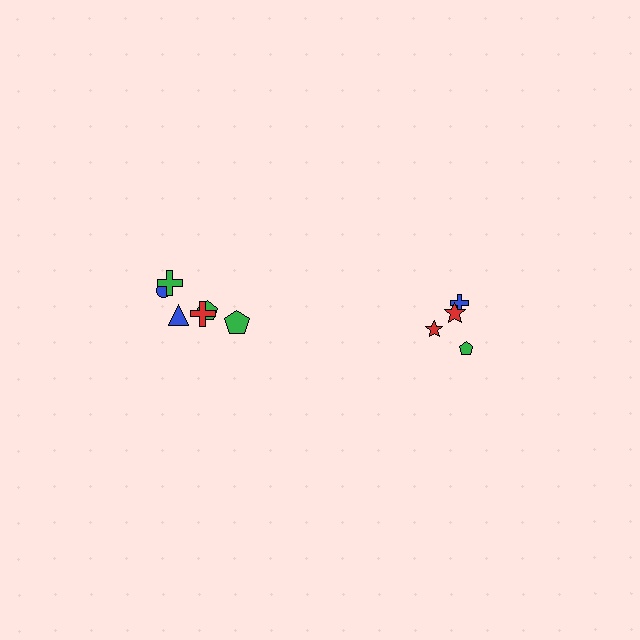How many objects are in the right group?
There are 4 objects.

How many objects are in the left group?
There are 6 objects.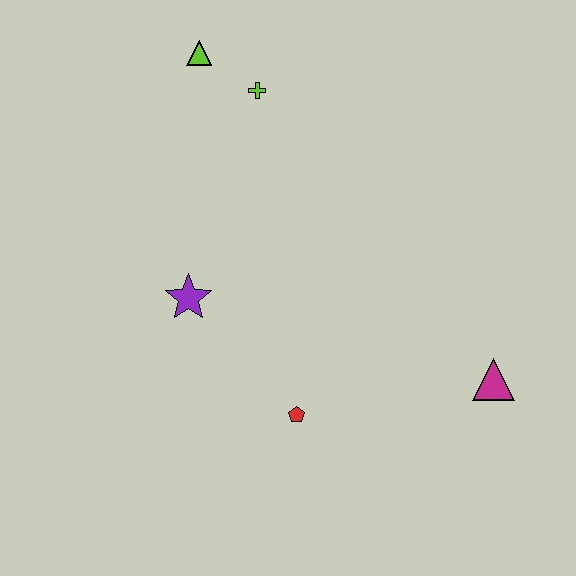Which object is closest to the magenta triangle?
The red pentagon is closest to the magenta triangle.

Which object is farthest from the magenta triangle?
The lime triangle is farthest from the magenta triangle.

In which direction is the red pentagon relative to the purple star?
The red pentagon is below the purple star.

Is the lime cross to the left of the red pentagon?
Yes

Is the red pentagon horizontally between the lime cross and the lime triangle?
No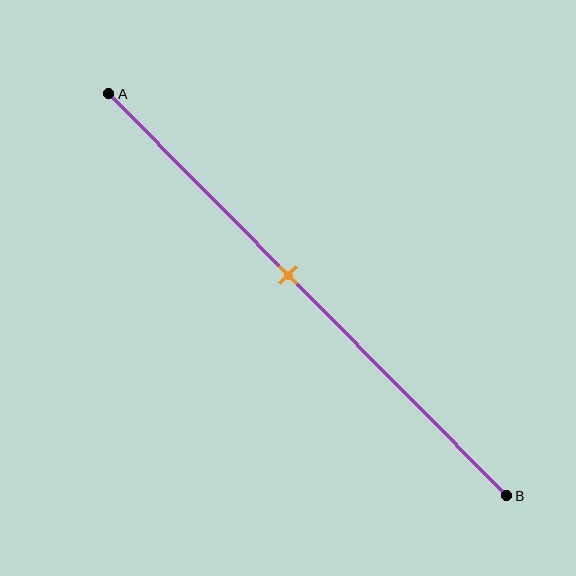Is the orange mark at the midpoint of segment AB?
No, the mark is at about 45% from A, not at the 50% midpoint.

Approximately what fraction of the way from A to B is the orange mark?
The orange mark is approximately 45% of the way from A to B.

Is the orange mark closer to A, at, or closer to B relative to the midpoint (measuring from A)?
The orange mark is closer to point A than the midpoint of segment AB.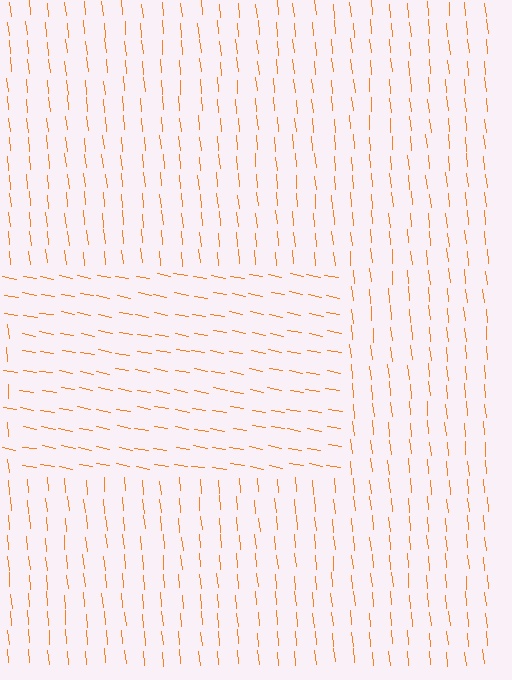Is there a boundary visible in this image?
Yes, there is a texture boundary formed by a change in line orientation.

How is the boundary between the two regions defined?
The boundary is defined purely by a change in line orientation (approximately 74 degrees difference). All lines are the same color and thickness.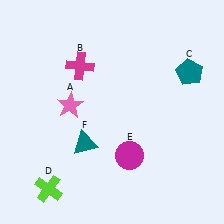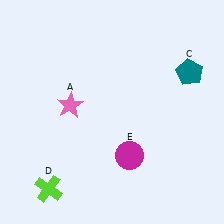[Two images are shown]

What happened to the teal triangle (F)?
The teal triangle (F) was removed in Image 2. It was in the bottom-left area of Image 1.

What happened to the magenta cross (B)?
The magenta cross (B) was removed in Image 2. It was in the top-left area of Image 1.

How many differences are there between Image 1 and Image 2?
There are 2 differences between the two images.